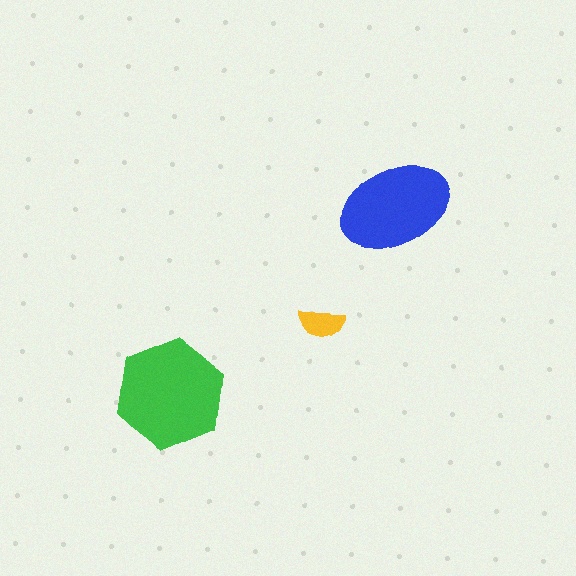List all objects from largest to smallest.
The green hexagon, the blue ellipse, the yellow semicircle.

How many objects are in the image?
There are 3 objects in the image.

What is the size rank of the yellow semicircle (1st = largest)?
3rd.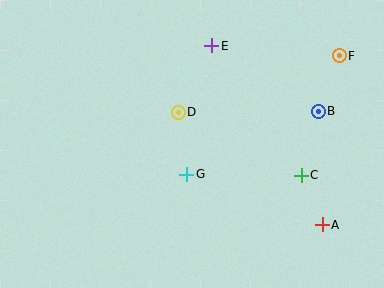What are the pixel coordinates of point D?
Point D is at (178, 112).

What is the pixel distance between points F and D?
The distance between F and D is 170 pixels.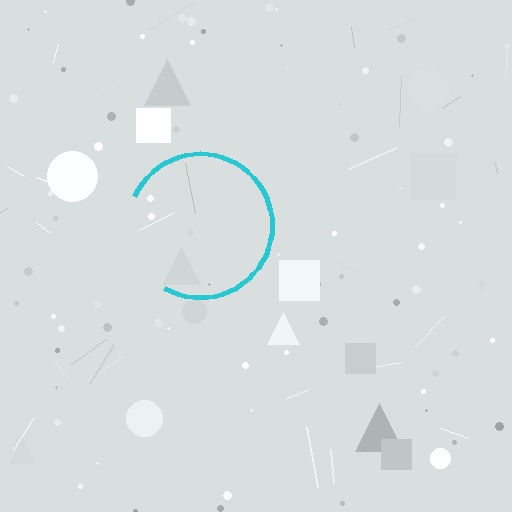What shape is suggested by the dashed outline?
The dashed outline suggests a circle.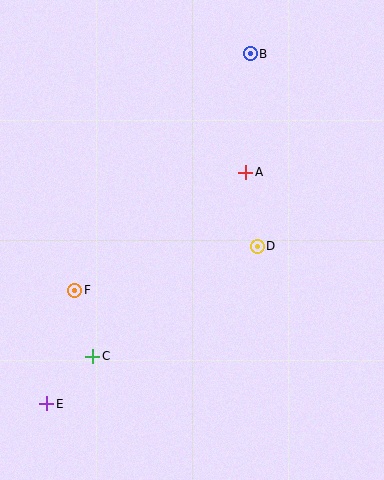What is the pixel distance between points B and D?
The distance between B and D is 193 pixels.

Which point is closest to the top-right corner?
Point B is closest to the top-right corner.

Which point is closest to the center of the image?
Point D at (257, 246) is closest to the center.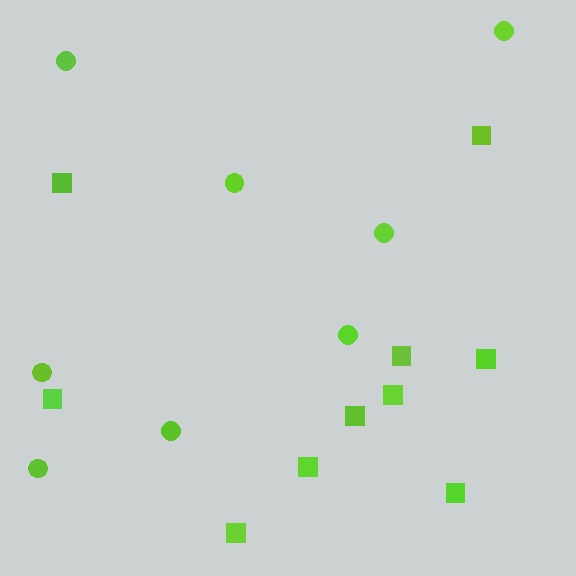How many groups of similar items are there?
There are 2 groups: one group of squares (10) and one group of circles (8).